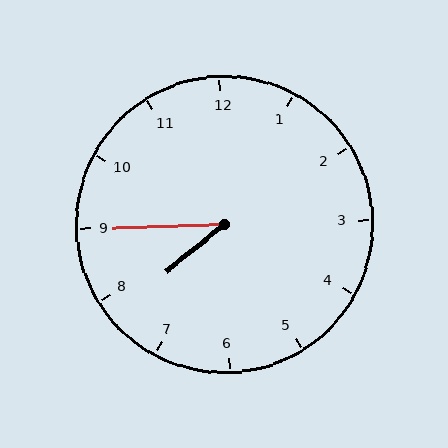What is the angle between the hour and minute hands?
Approximately 38 degrees.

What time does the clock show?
7:45.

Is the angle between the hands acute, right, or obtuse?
It is acute.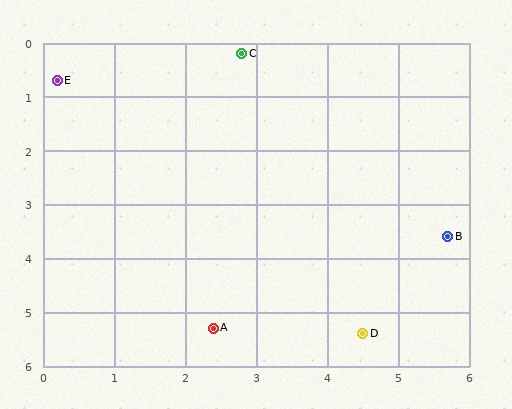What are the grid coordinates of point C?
Point C is at approximately (2.8, 0.2).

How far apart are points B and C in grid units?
Points B and C are about 4.5 grid units apart.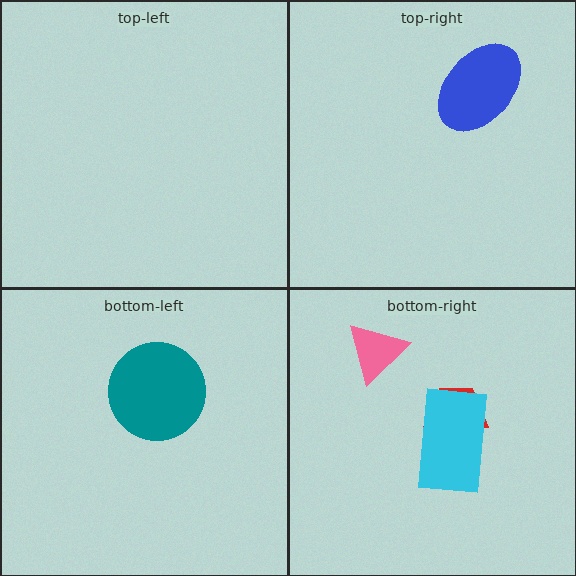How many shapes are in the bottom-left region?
1.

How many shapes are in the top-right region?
1.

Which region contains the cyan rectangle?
The bottom-right region.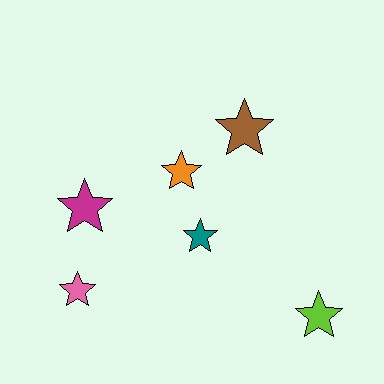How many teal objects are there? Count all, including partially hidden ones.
There is 1 teal object.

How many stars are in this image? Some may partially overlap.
There are 6 stars.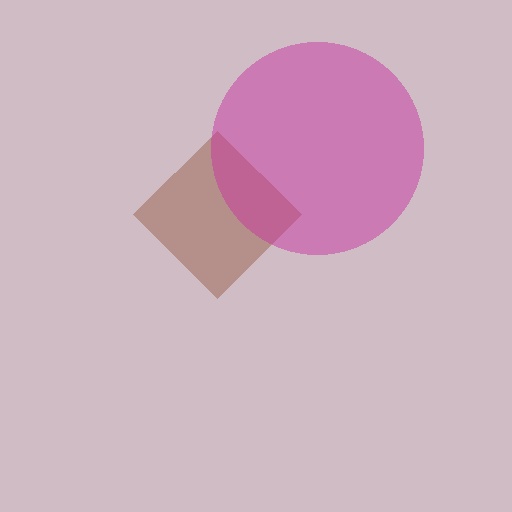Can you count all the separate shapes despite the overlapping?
Yes, there are 2 separate shapes.